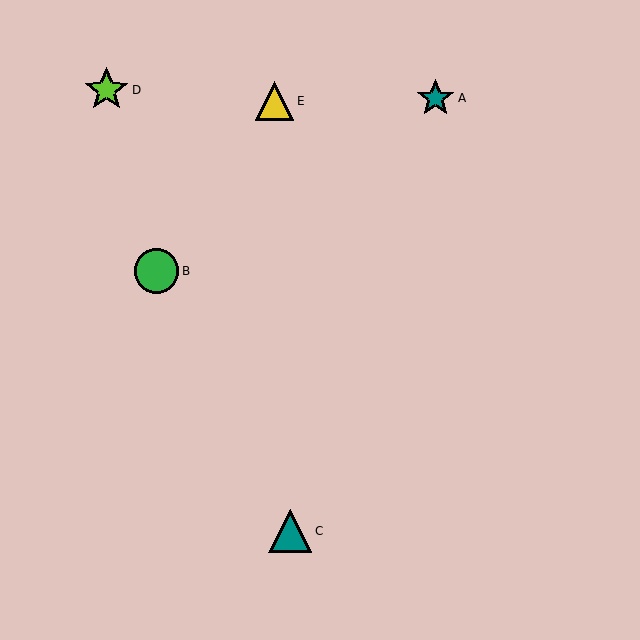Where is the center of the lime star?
The center of the lime star is at (106, 90).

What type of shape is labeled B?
Shape B is a green circle.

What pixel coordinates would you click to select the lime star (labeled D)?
Click at (106, 90) to select the lime star D.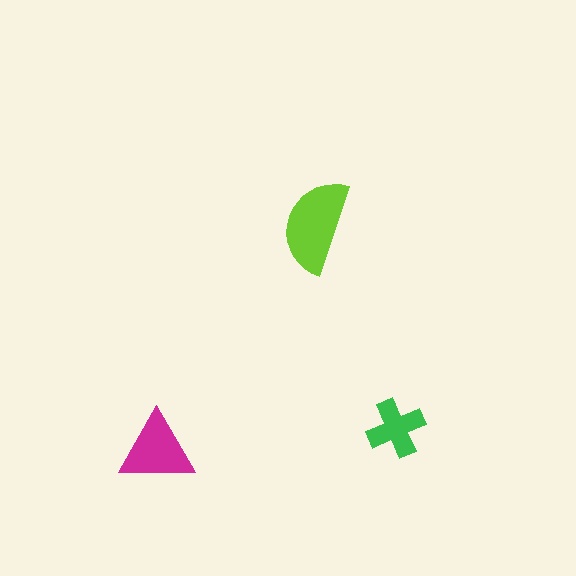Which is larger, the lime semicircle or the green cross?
The lime semicircle.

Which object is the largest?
The lime semicircle.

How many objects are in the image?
There are 3 objects in the image.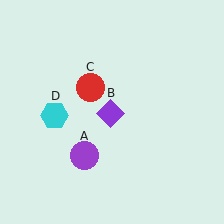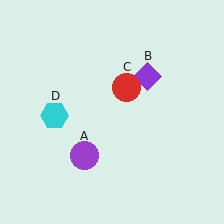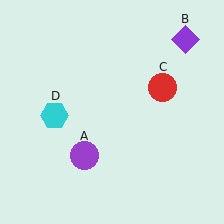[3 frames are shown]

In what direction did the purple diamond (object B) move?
The purple diamond (object B) moved up and to the right.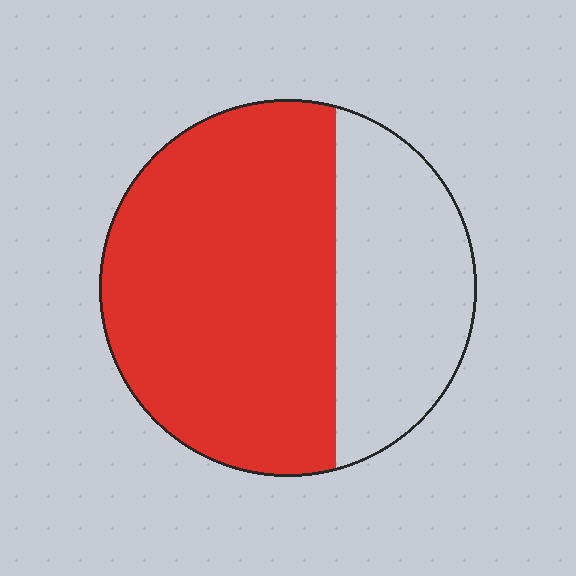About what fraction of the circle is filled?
About two thirds (2/3).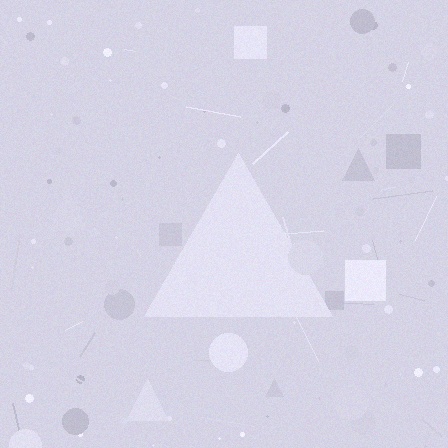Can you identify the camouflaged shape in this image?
The camouflaged shape is a triangle.